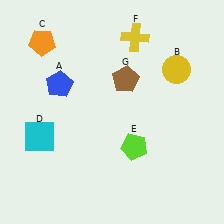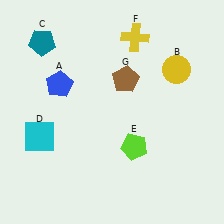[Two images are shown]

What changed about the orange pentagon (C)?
In Image 1, C is orange. In Image 2, it changed to teal.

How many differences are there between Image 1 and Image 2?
There is 1 difference between the two images.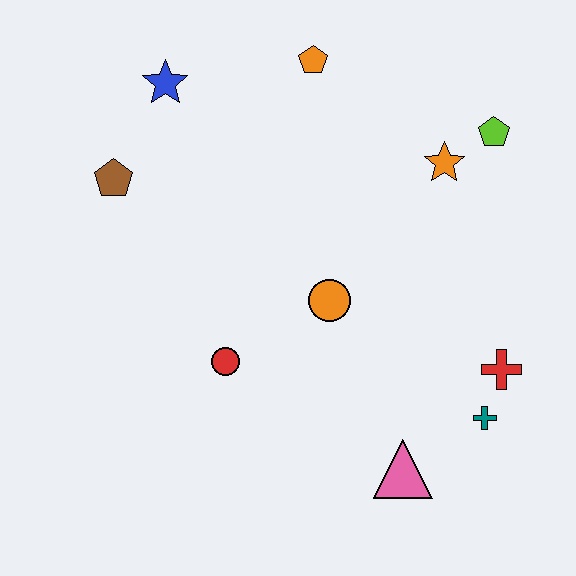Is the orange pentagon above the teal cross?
Yes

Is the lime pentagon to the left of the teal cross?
No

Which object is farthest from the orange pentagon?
The pink triangle is farthest from the orange pentagon.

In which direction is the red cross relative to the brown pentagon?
The red cross is to the right of the brown pentagon.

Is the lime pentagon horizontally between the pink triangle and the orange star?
No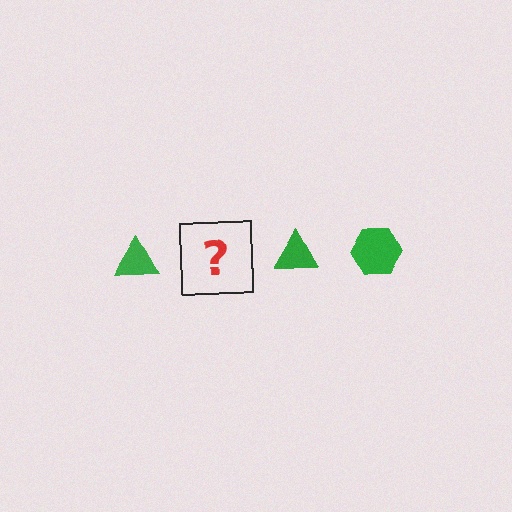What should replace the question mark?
The question mark should be replaced with a green hexagon.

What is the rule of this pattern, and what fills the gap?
The rule is that the pattern cycles through triangle, hexagon shapes in green. The gap should be filled with a green hexagon.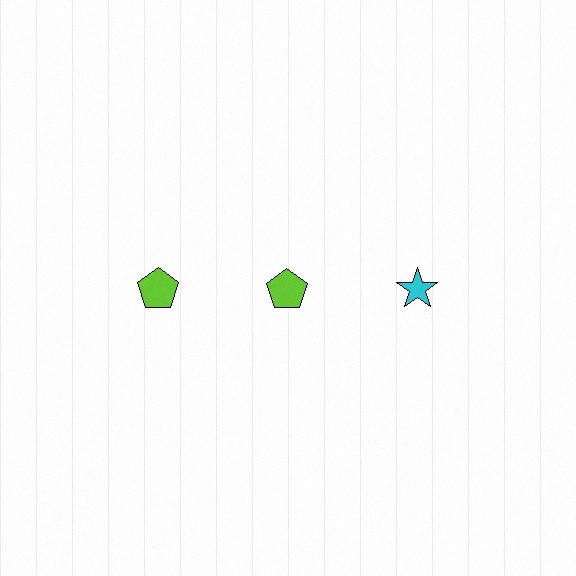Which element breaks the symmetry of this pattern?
The cyan star in the top row, center column breaks the symmetry. All other shapes are lime pentagons.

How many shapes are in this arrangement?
There are 3 shapes arranged in a grid pattern.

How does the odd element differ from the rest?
It differs in both color (cyan instead of lime) and shape (star instead of pentagon).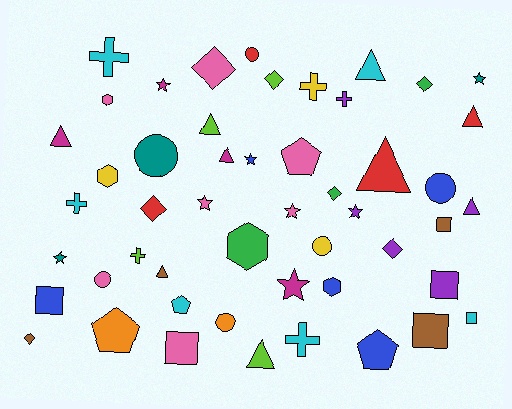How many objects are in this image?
There are 50 objects.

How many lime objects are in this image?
There are 4 lime objects.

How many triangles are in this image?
There are 9 triangles.